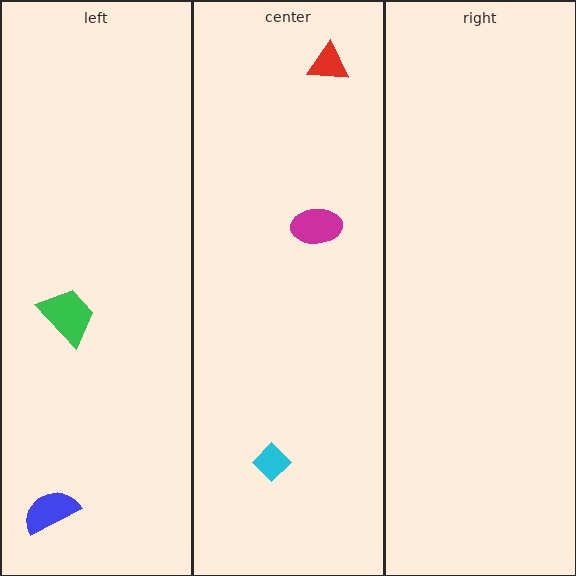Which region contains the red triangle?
The center region.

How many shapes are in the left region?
2.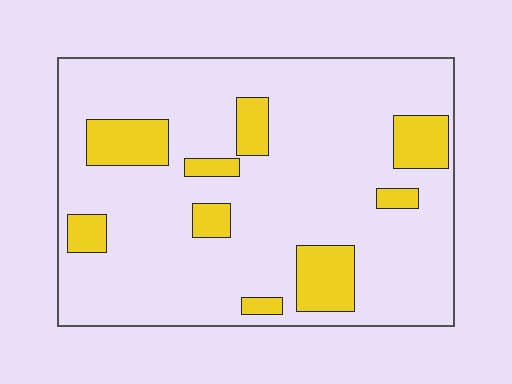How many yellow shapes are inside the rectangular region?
9.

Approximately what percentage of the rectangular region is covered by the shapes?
Approximately 15%.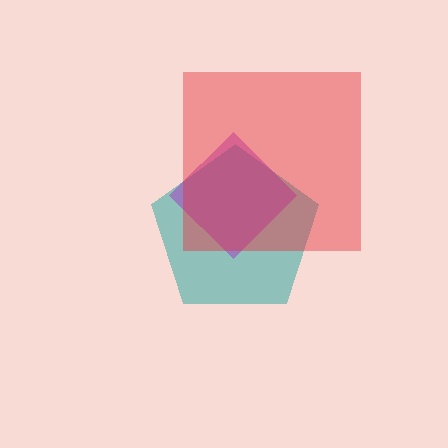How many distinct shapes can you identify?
There are 3 distinct shapes: a teal pentagon, a purple diamond, a red square.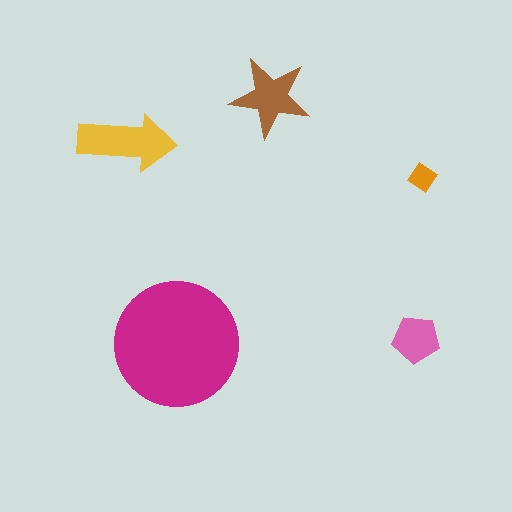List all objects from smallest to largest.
The orange diamond, the pink pentagon, the brown star, the yellow arrow, the magenta circle.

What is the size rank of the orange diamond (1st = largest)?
5th.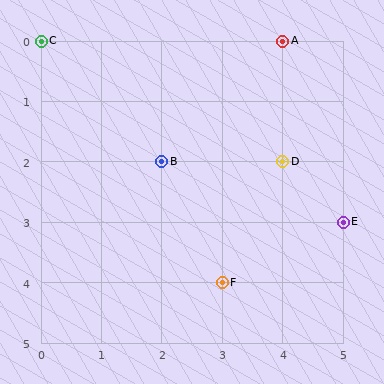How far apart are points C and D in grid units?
Points C and D are 4 columns and 2 rows apart (about 4.5 grid units diagonally).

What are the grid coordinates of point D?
Point D is at grid coordinates (4, 2).